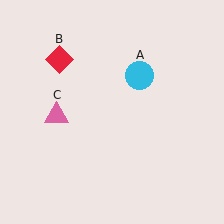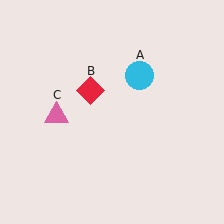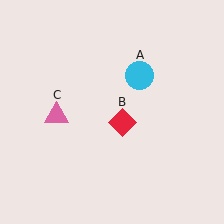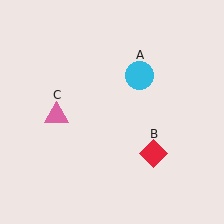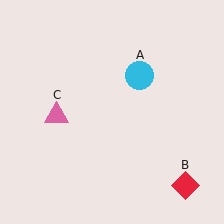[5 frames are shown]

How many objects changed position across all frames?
1 object changed position: red diamond (object B).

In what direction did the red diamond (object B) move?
The red diamond (object B) moved down and to the right.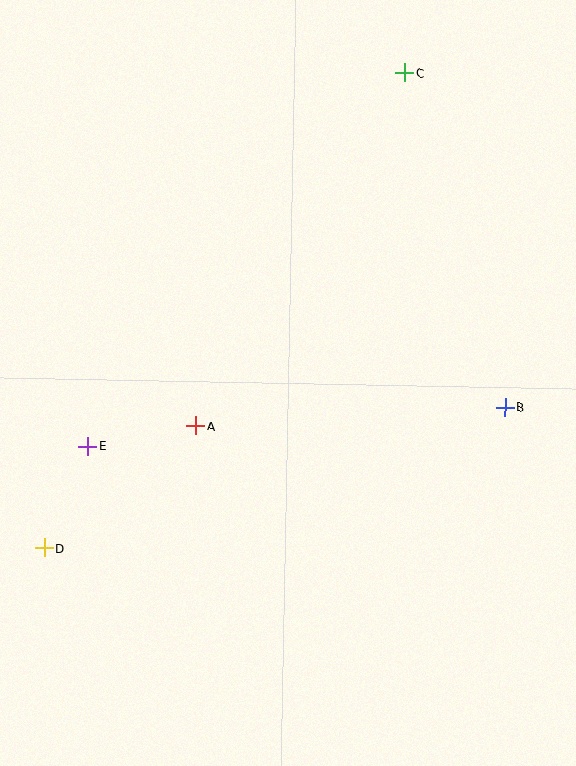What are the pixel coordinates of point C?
Point C is at (405, 73).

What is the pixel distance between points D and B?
The distance between D and B is 482 pixels.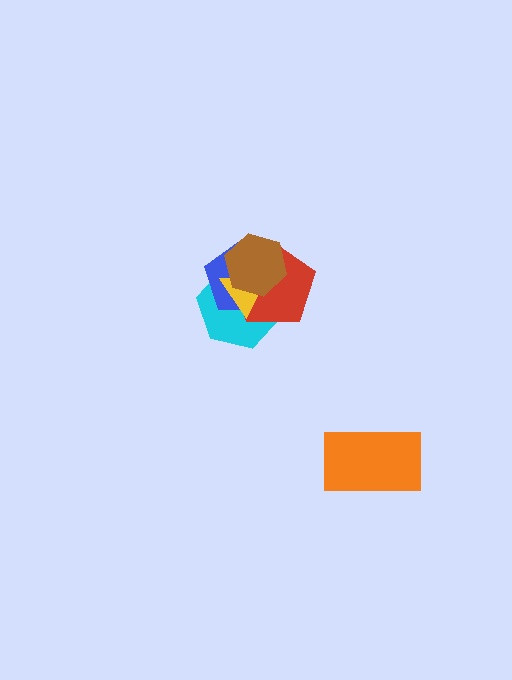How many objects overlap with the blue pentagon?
4 objects overlap with the blue pentagon.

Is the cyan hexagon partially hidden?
Yes, it is partially covered by another shape.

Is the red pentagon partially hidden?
Yes, it is partially covered by another shape.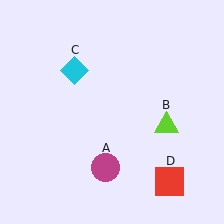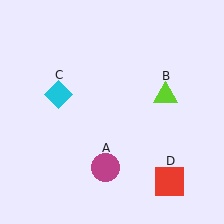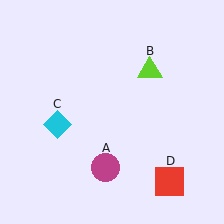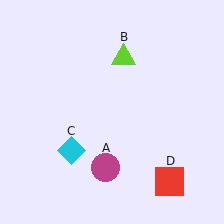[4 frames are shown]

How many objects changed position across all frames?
2 objects changed position: lime triangle (object B), cyan diamond (object C).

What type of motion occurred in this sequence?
The lime triangle (object B), cyan diamond (object C) rotated counterclockwise around the center of the scene.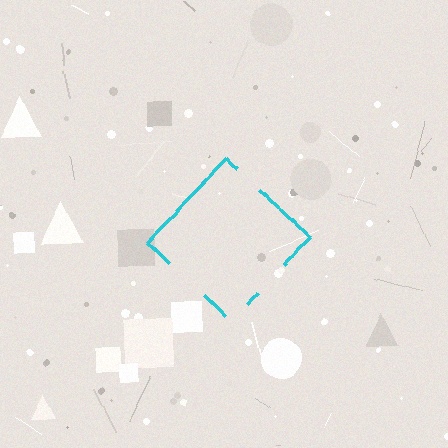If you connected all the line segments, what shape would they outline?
They would outline a diamond.